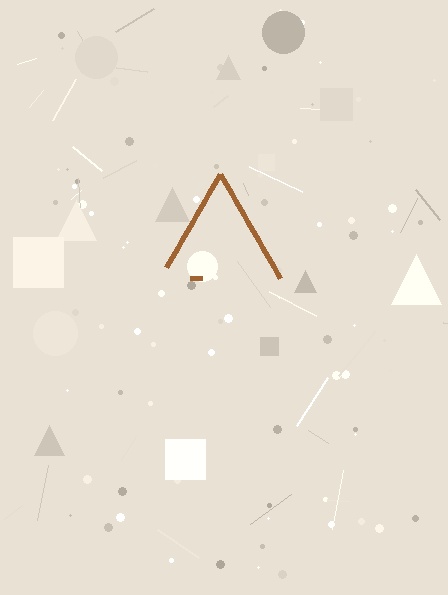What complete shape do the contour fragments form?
The contour fragments form a triangle.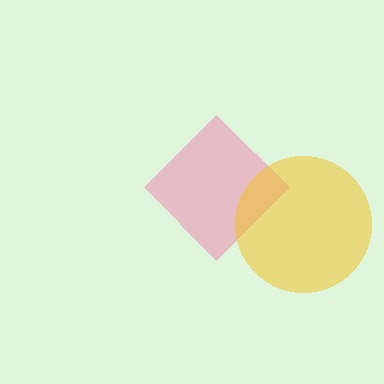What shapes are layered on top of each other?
The layered shapes are: a pink diamond, a yellow circle.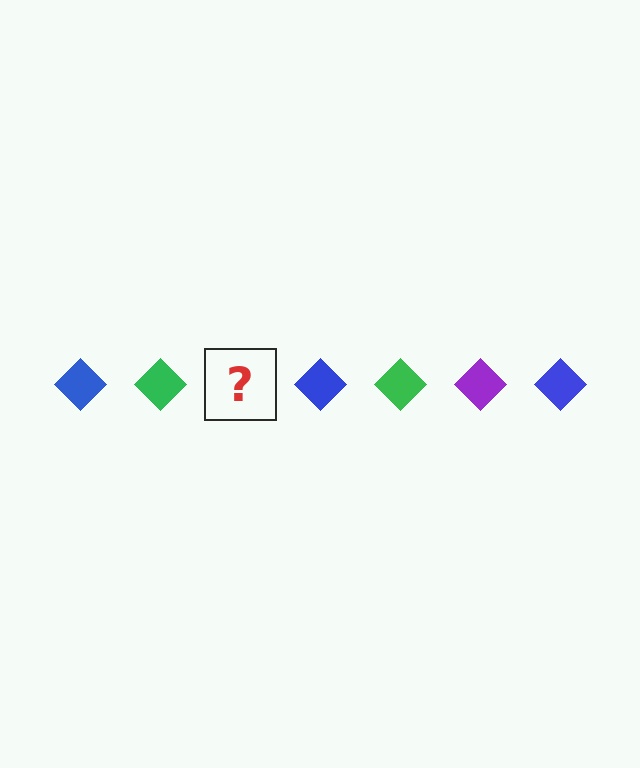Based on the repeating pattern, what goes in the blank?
The blank should be a purple diamond.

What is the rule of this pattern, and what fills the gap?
The rule is that the pattern cycles through blue, green, purple diamonds. The gap should be filled with a purple diamond.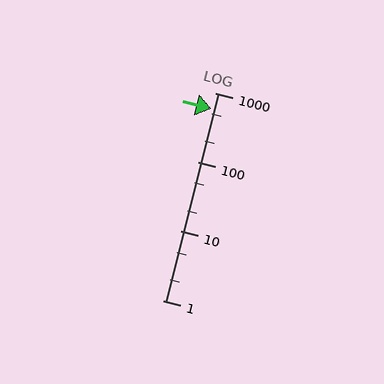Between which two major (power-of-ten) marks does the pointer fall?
The pointer is between 100 and 1000.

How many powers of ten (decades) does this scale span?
The scale spans 3 decades, from 1 to 1000.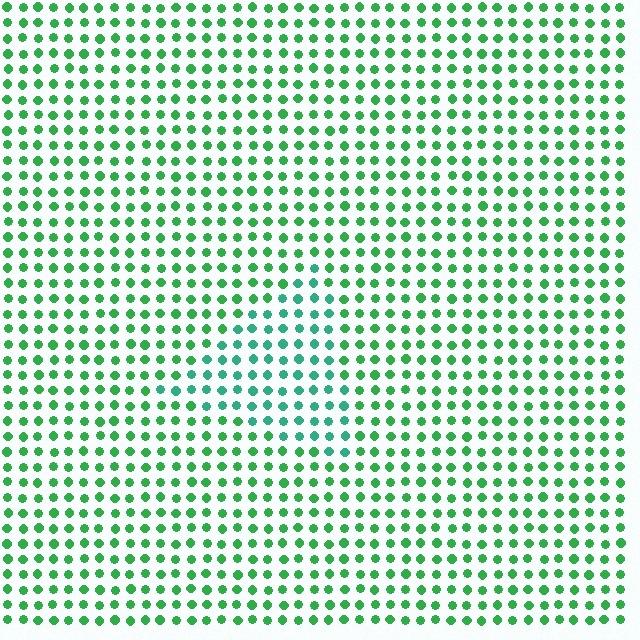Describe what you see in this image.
The image is filled with small green elements in a uniform arrangement. A triangle-shaped region is visible where the elements are tinted to a slightly different hue, forming a subtle color boundary.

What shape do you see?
I see a triangle.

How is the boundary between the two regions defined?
The boundary is defined purely by a slight shift in hue (about 29 degrees). Spacing, size, and orientation are identical on both sides.